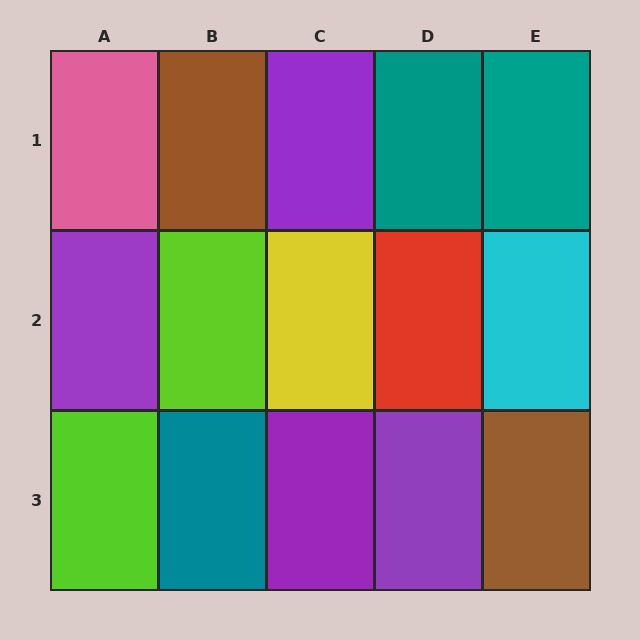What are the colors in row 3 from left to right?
Lime, teal, purple, purple, brown.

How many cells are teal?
3 cells are teal.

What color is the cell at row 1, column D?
Teal.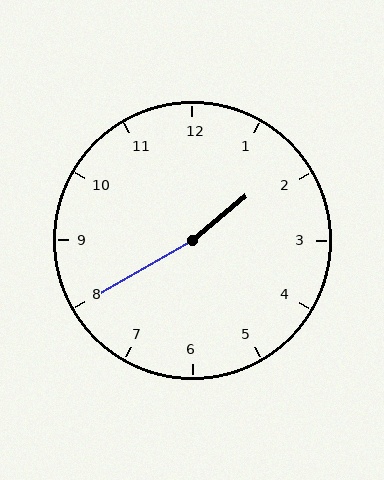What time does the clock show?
1:40.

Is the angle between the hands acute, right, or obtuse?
It is obtuse.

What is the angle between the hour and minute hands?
Approximately 170 degrees.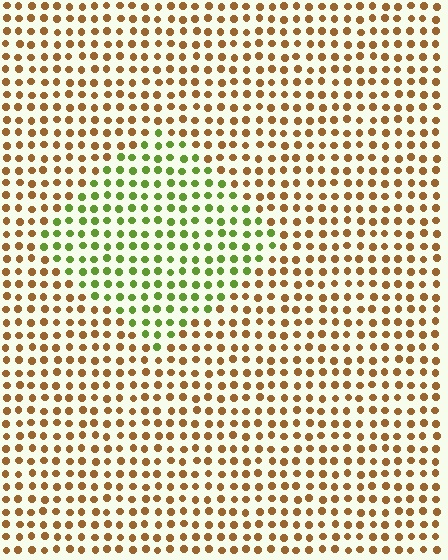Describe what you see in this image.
The image is filled with small brown elements in a uniform arrangement. A diamond-shaped region is visible where the elements are tinted to a slightly different hue, forming a subtle color boundary.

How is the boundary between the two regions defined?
The boundary is defined purely by a slight shift in hue (about 64 degrees). Spacing, size, and orientation are identical on both sides.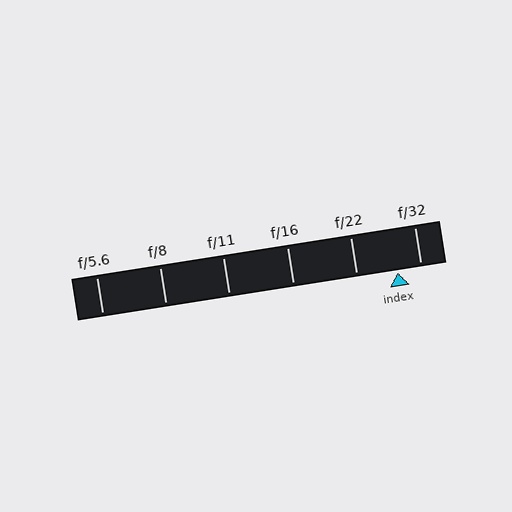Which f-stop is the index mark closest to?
The index mark is closest to f/32.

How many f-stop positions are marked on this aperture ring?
There are 6 f-stop positions marked.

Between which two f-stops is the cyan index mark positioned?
The index mark is between f/22 and f/32.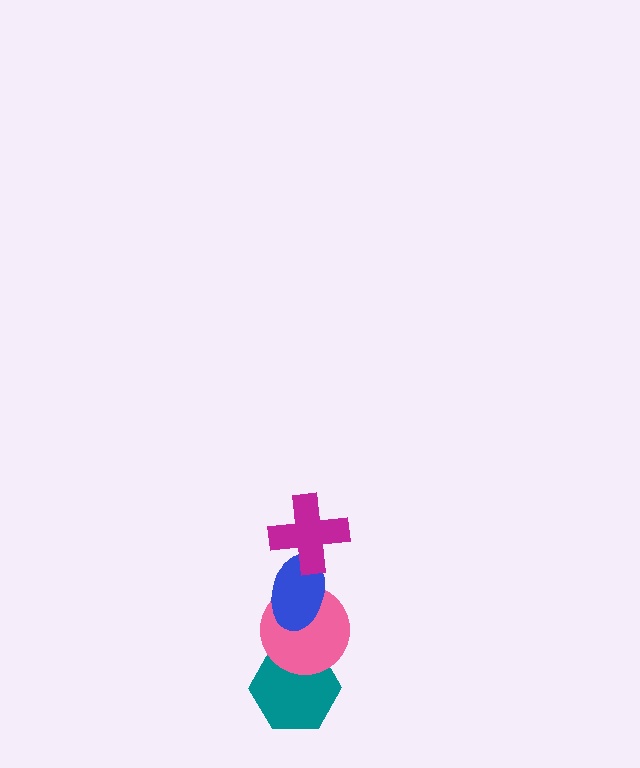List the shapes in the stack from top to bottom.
From top to bottom: the magenta cross, the blue ellipse, the pink circle, the teal hexagon.